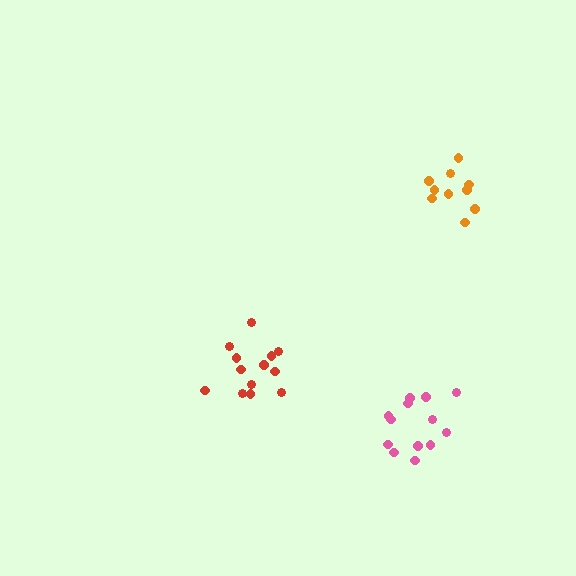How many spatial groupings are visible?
There are 3 spatial groupings.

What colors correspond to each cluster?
The clusters are colored: pink, red, orange.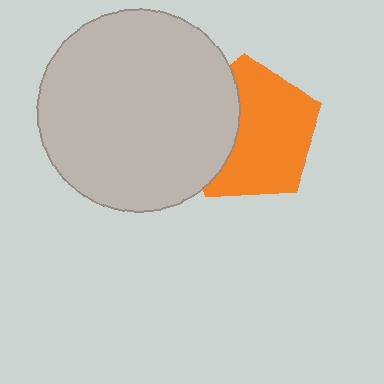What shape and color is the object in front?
The object in front is a light gray circle.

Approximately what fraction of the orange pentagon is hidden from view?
Roughly 34% of the orange pentagon is hidden behind the light gray circle.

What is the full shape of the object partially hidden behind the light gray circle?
The partially hidden object is an orange pentagon.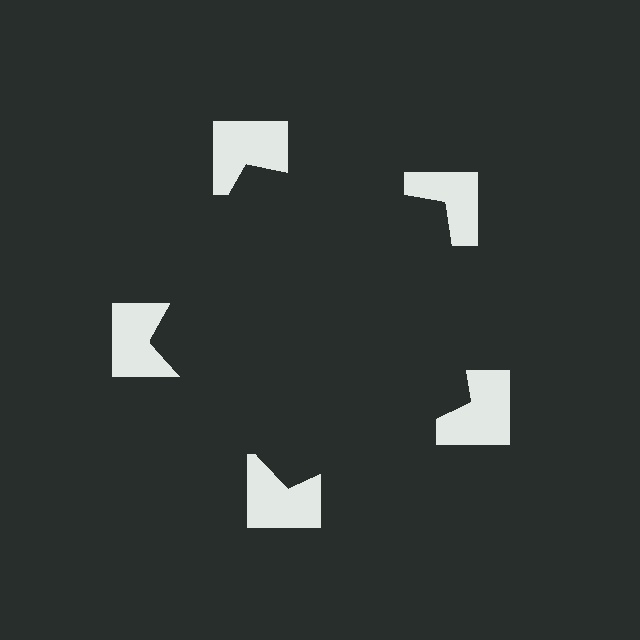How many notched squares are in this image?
There are 5 — one at each vertex of the illusory pentagon.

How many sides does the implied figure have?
5 sides.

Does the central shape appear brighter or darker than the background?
It typically appears slightly darker than the background, even though no actual brightness change is drawn.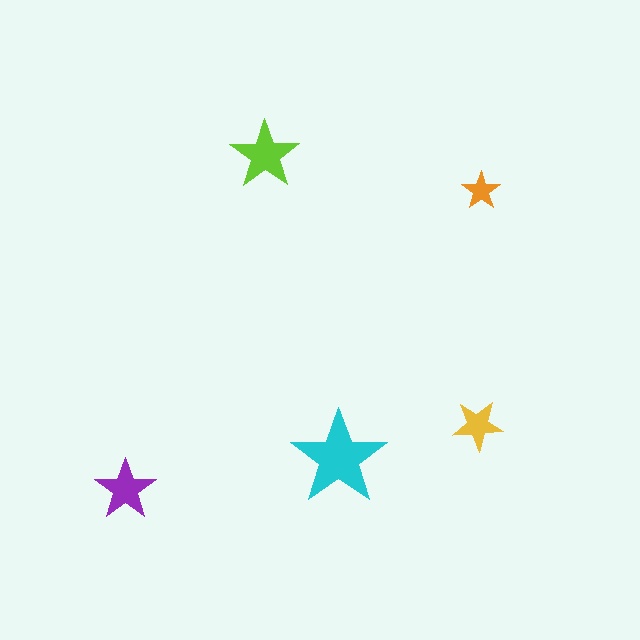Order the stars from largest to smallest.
the cyan one, the lime one, the purple one, the yellow one, the orange one.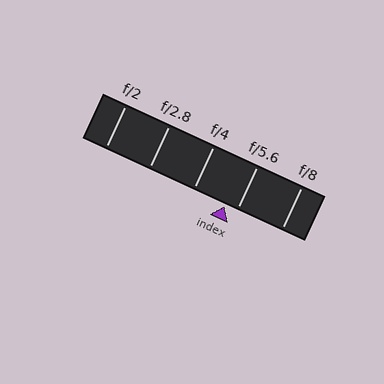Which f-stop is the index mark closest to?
The index mark is closest to f/5.6.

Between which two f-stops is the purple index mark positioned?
The index mark is between f/4 and f/5.6.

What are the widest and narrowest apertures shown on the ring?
The widest aperture shown is f/2 and the narrowest is f/8.